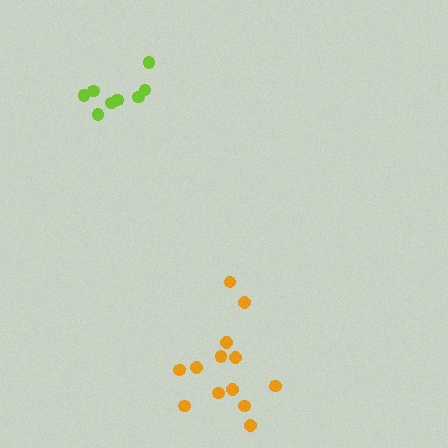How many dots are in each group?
Group 1: 8 dots, Group 2: 13 dots (21 total).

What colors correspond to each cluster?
The clusters are colored: lime, orange.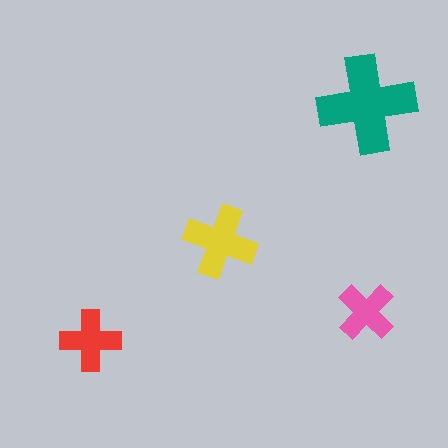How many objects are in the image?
There are 4 objects in the image.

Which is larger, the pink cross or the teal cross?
The teal one.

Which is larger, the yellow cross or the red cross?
The yellow one.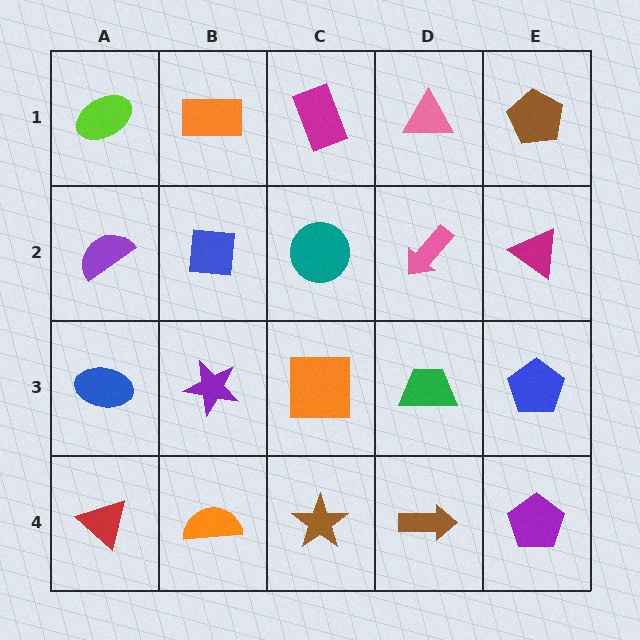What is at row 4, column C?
A brown star.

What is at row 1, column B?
An orange rectangle.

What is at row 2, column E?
A magenta triangle.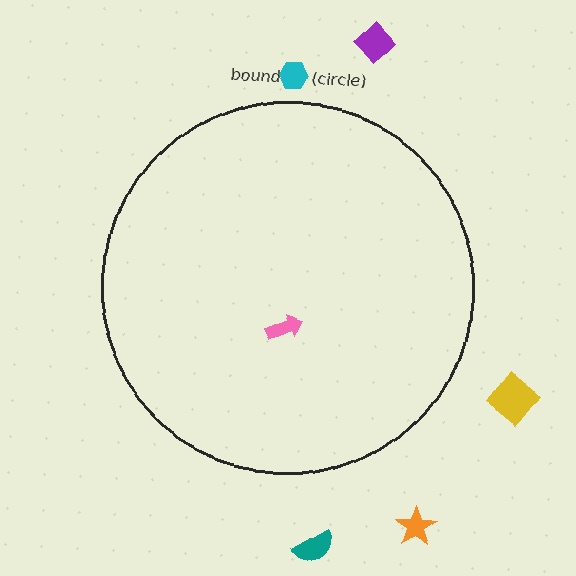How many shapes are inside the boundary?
1 inside, 5 outside.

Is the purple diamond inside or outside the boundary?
Outside.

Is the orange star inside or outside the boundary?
Outside.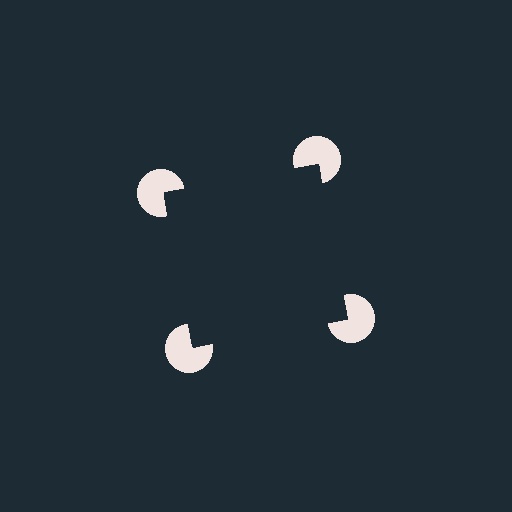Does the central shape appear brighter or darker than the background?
It typically appears slightly darker than the background, even though no actual brightness change is drawn.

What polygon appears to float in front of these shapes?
An illusory square — its edges are inferred from the aligned wedge cuts in the pac-man discs, not physically drawn.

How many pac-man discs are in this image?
There are 4 — one at each vertex of the illusory square.